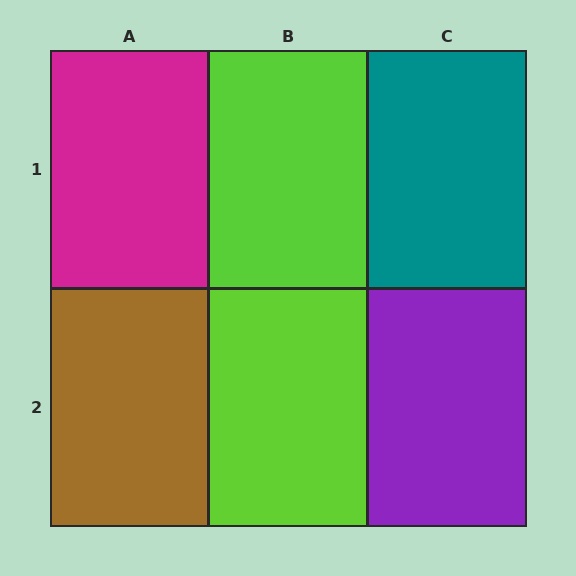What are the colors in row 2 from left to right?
Brown, lime, purple.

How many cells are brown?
1 cell is brown.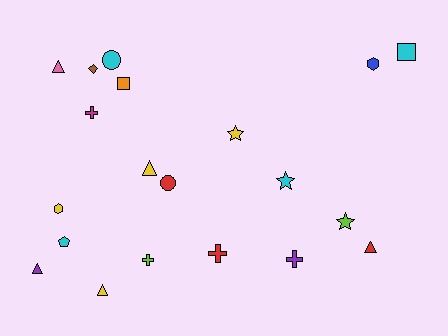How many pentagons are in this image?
There is 1 pentagon.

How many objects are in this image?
There are 20 objects.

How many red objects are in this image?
There are 3 red objects.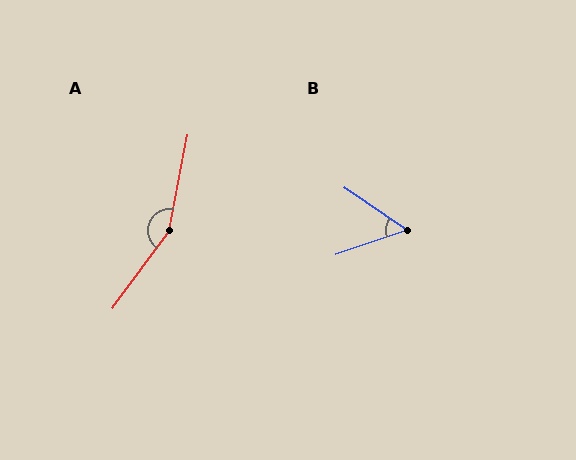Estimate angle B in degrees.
Approximately 53 degrees.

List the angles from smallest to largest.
B (53°), A (155°).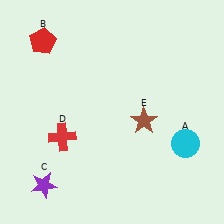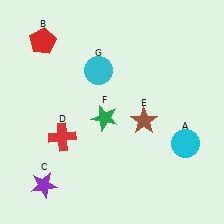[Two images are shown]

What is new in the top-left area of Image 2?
A cyan circle (G) was added in the top-left area of Image 2.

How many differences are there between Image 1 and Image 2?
There are 2 differences between the two images.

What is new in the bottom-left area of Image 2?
A green star (F) was added in the bottom-left area of Image 2.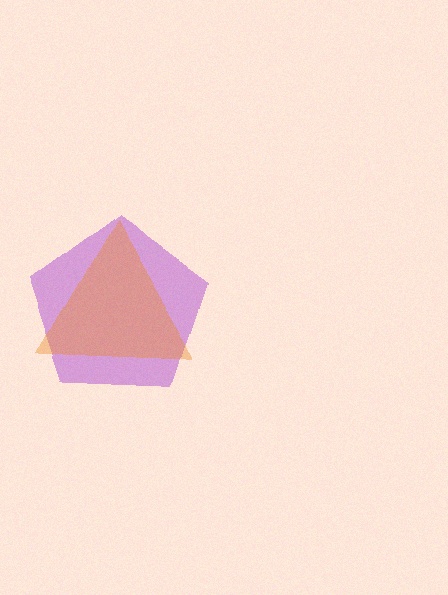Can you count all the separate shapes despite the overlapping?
Yes, there are 2 separate shapes.